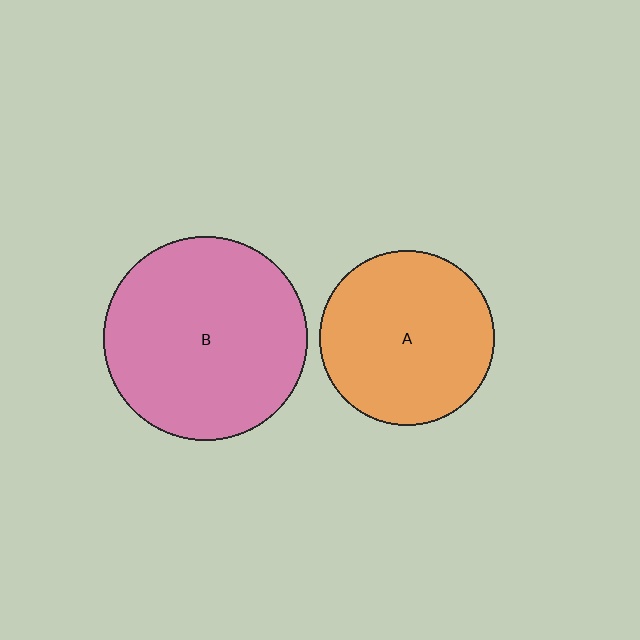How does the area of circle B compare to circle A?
Approximately 1.4 times.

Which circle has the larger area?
Circle B (pink).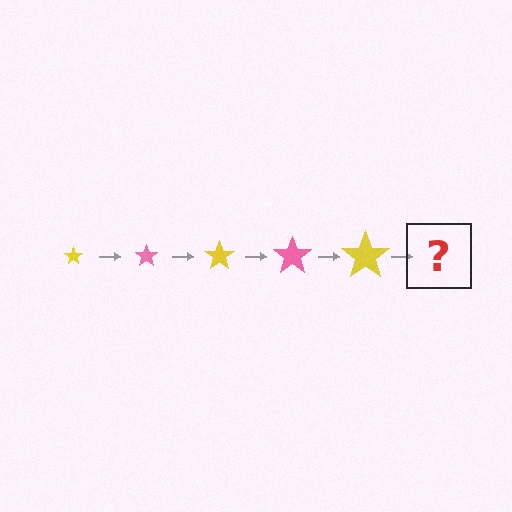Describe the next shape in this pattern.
It should be a pink star, larger than the previous one.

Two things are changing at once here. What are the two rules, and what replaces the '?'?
The two rules are that the star grows larger each step and the color cycles through yellow and pink. The '?' should be a pink star, larger than the previous one.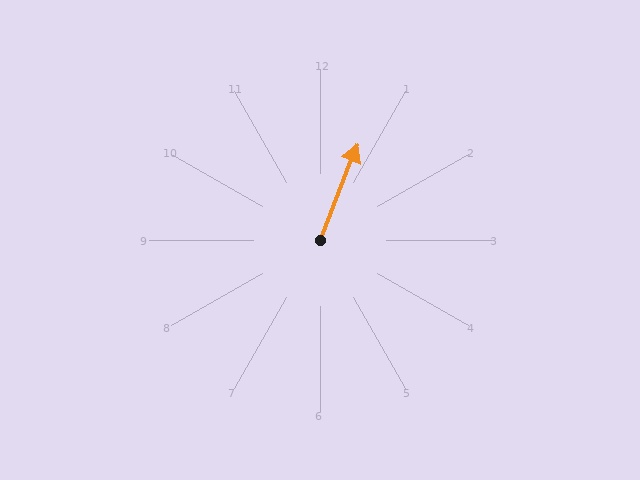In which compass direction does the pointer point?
North.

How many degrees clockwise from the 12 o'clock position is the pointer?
Approximately 21 degrees.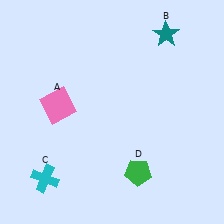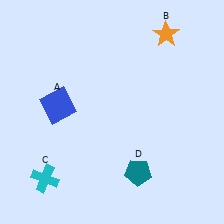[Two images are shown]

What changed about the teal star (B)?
In Image 1, B is teal. In Image 2, it changed to orange.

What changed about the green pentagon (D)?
In Image 1, D is green. In Image 2, it changed to teal.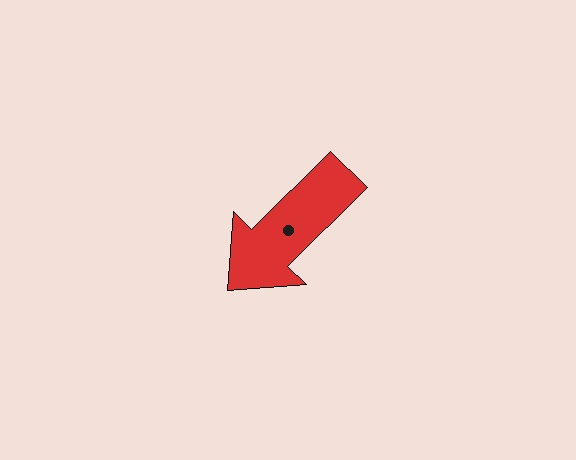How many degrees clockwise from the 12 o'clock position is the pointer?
Approximately 225 degrees.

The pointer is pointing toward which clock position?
Roughly 8 o'clock.